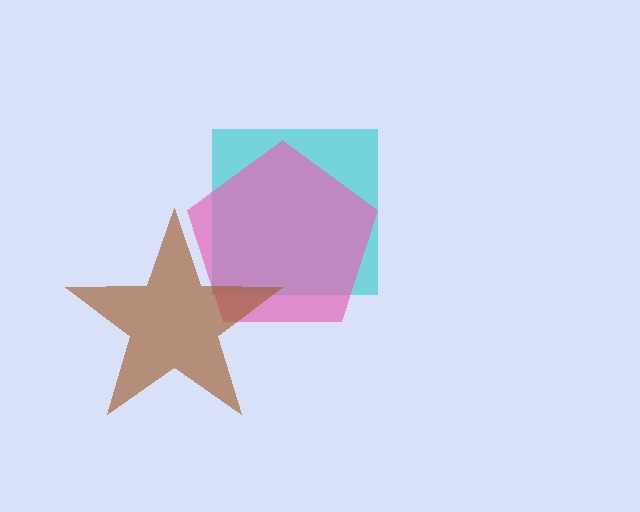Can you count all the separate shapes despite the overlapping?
Yes, there are 3 separate shapes.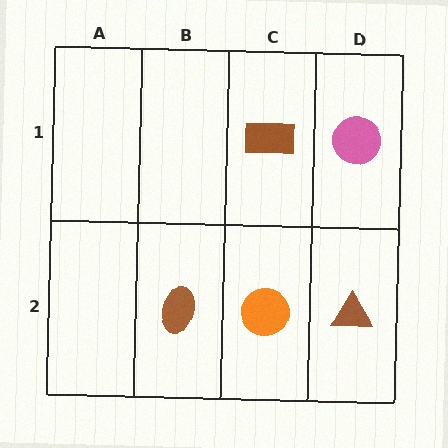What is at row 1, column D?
A pink circle.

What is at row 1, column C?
A brown rectangle.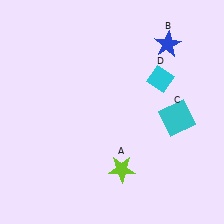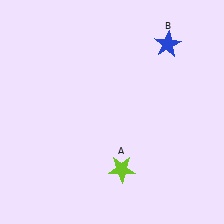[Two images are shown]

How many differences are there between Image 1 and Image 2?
There are 2 differences between the two images.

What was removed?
The cyan square (C), the cyan diamond (D) were removed in Image 2.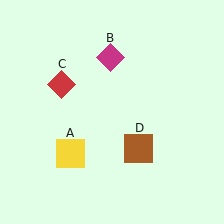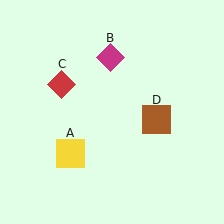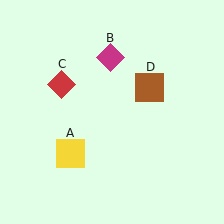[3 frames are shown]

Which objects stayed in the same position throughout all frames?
Yellow square (object A) and magenta diamond (object B) and red diamond (object C) remained stationary.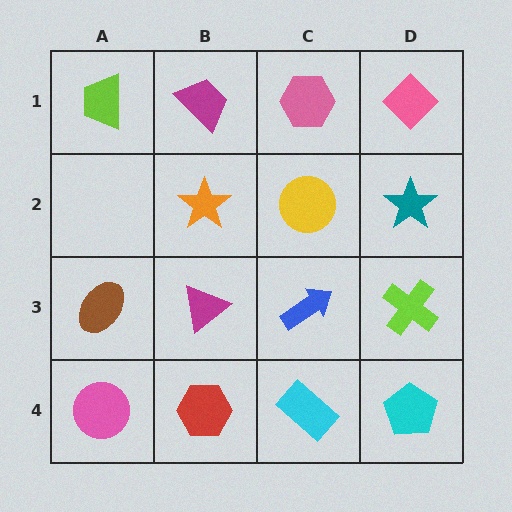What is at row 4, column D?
A cyan pentagon.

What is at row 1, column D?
A pink diamond.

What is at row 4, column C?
A cyan rectangle.